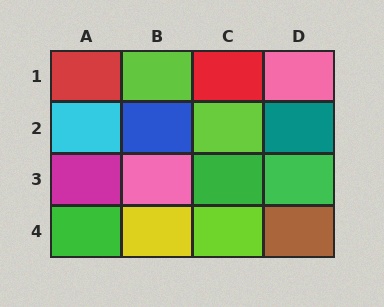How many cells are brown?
1 cell is brown.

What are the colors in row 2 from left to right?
Cyan, blue, lime, teal.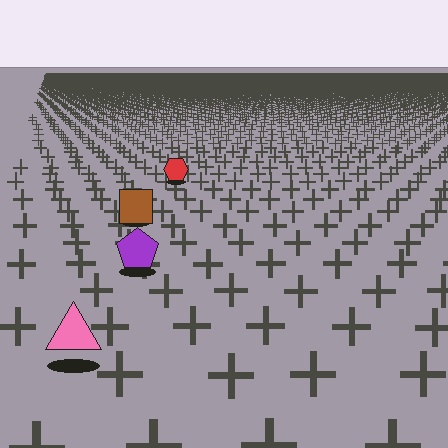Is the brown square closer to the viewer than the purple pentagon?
No. The purple pentagon is closer — you can tell from the texture gradient: the ground texture is coarser near it.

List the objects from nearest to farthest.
From nearest to farthest: the pink triangle, the purple pentagon, the brown square, the red hexagon.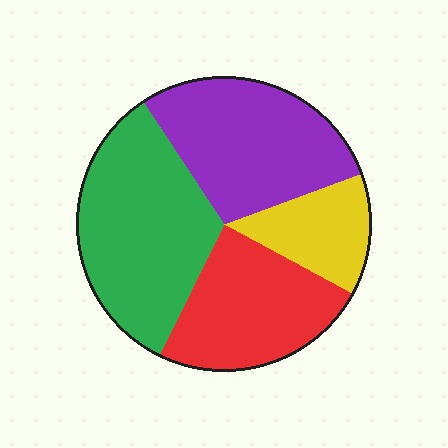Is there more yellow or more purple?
Purple.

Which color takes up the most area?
Green, at roughly 35%.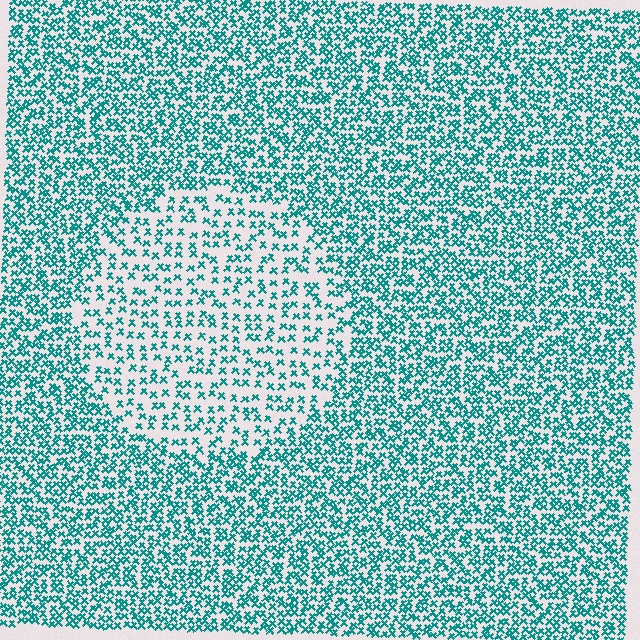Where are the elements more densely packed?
The elements are more densely packed outside the circle boundary.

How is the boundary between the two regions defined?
The boundary is defined by a change in element density (approximately 2.0x ratio). All elements are the same color, size, and shape.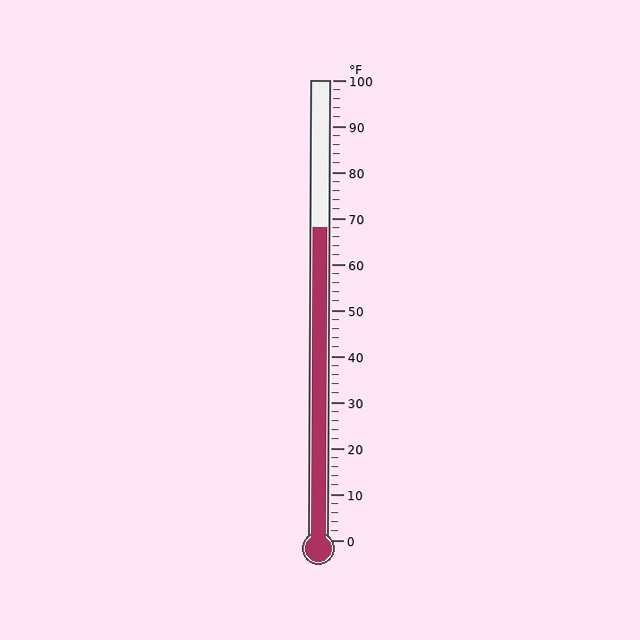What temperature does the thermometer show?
The thermometer shows approximately 68°F.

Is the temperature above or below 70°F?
The temperature is below 70°F.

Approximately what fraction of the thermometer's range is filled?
The thermometer is filled to approximately 70% of its range.